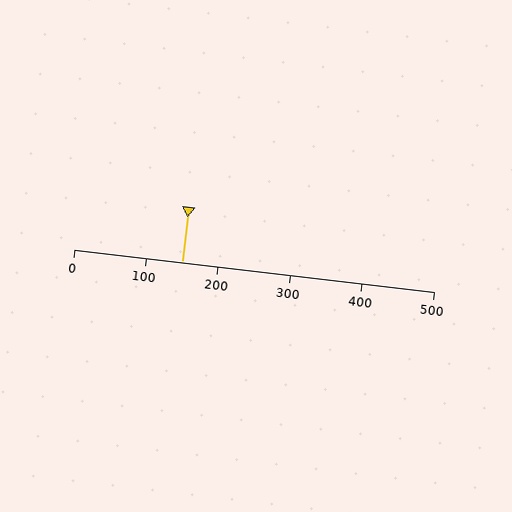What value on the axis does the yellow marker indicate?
The marker indicates approximately 150.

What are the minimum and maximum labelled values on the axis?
The axis runs from 0 to 500.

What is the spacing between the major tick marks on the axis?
The major ticks are spaced 100 apart.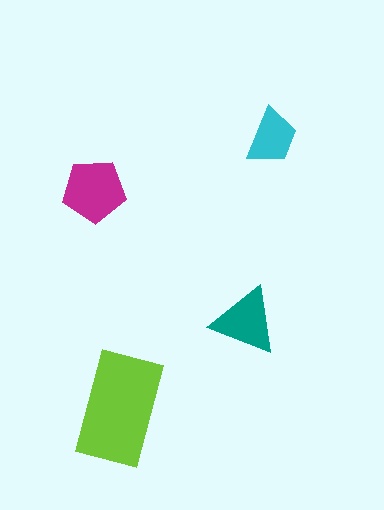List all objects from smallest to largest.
The cyan trapezoid, the teal triangle, the magenta pentagon, the lime rectangle.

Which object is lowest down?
The lime rectangle is bottommost.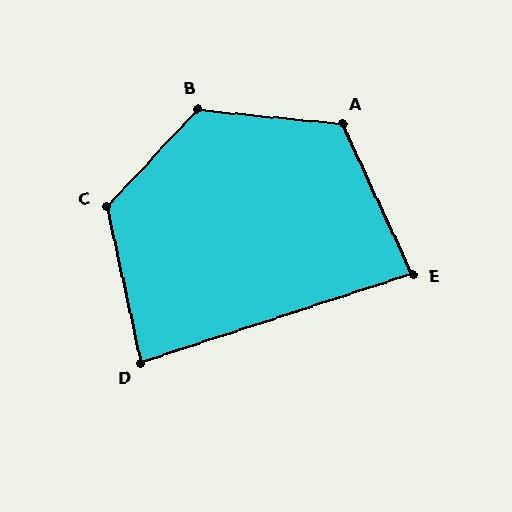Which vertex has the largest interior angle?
B, at approximately 128 degrees.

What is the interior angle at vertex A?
Approximately 121 degrees (obtuse).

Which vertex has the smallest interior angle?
E, at approximately 83 degrees.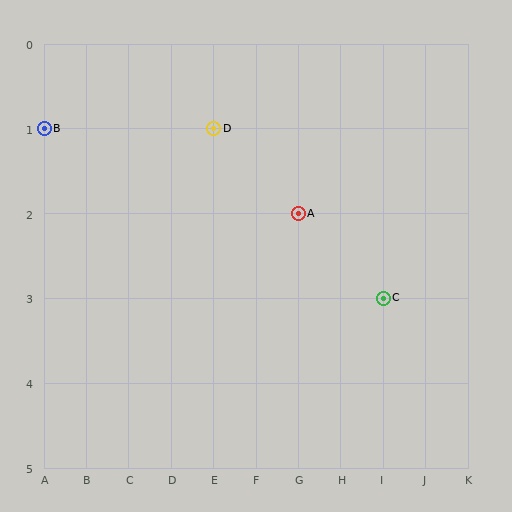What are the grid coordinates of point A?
Point A is at grid coordinates (G, 2).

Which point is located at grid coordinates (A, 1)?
Point B is at (A, 1).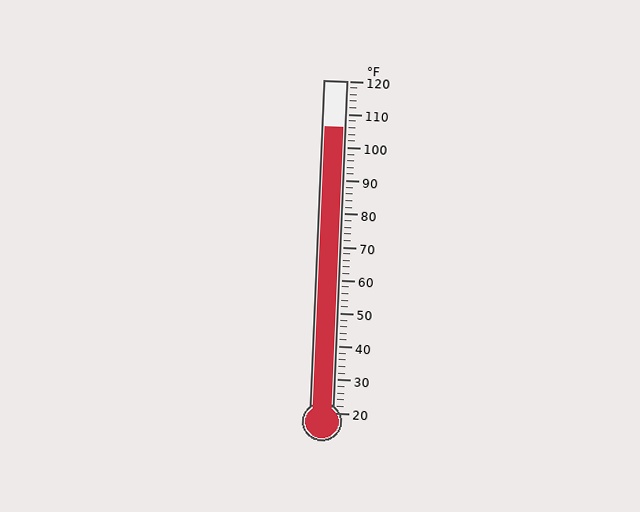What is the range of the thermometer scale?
The thermometer scale ranges from 20°F to 120°F.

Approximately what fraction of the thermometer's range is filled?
The thermometer is filled to approximately 85% of its range.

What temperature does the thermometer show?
The thermometer shows approximately 106°F.